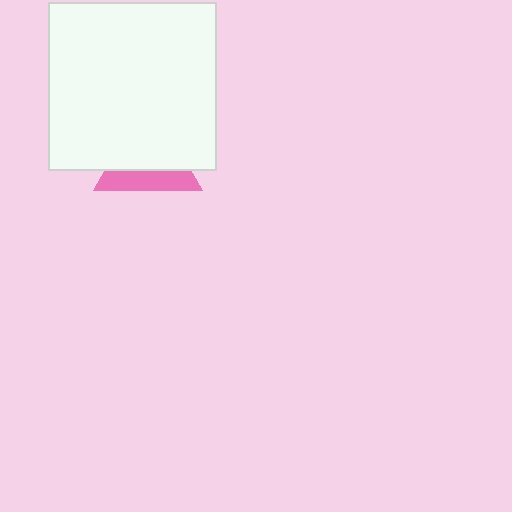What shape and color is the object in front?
The object in front is a white square.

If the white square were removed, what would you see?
You would see the complete pink triangle.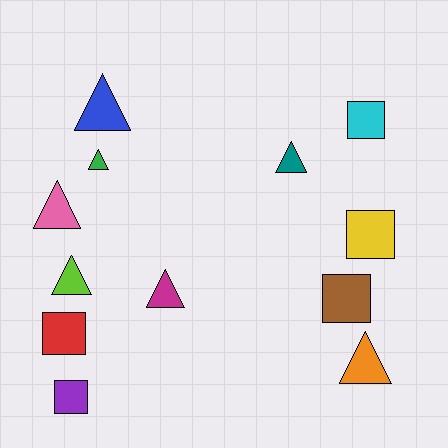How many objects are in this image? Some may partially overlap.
There are 12 objects.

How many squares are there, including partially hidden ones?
There are 5 squares.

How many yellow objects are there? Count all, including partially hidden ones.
There is 1 yellow object.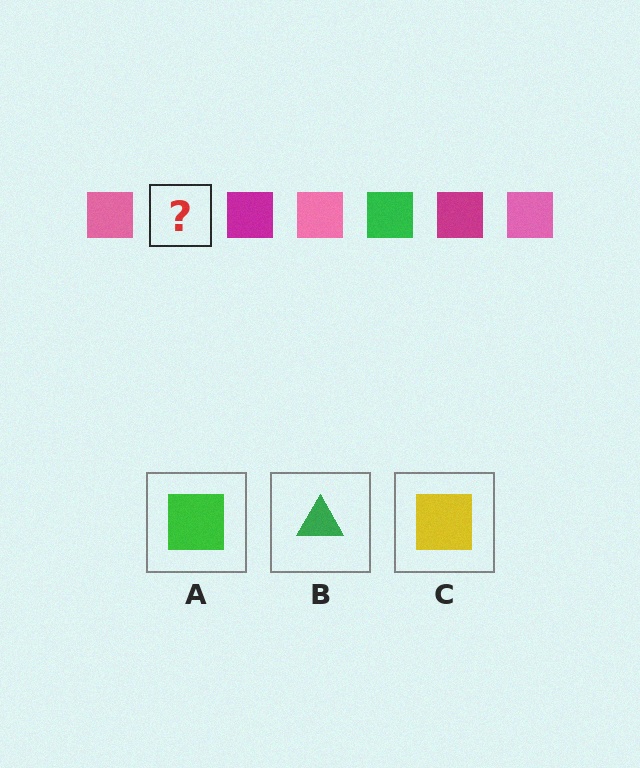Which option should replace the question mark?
Option A.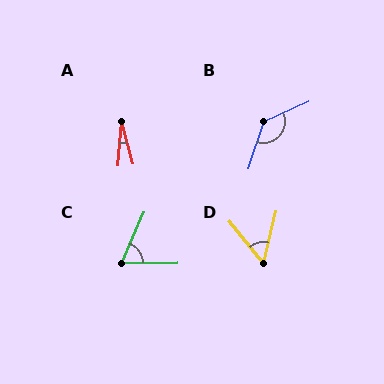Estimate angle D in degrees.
Approximately 52 degrees.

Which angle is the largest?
B, at approximately 132 degrees.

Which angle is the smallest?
A, at approximately 19 degrees.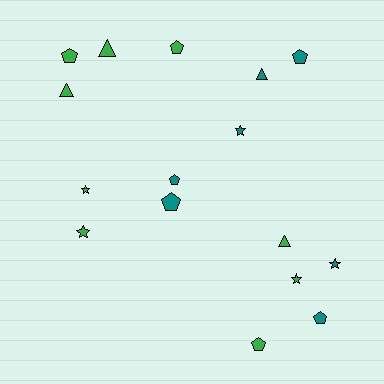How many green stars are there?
There are 3 green stars.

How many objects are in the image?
There are 16 objects.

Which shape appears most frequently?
Pentagon, with 7 objects.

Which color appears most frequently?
Green, with 9 objects.